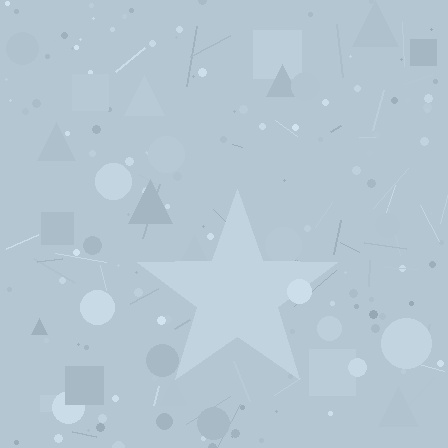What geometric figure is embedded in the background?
A star is embedded in the background.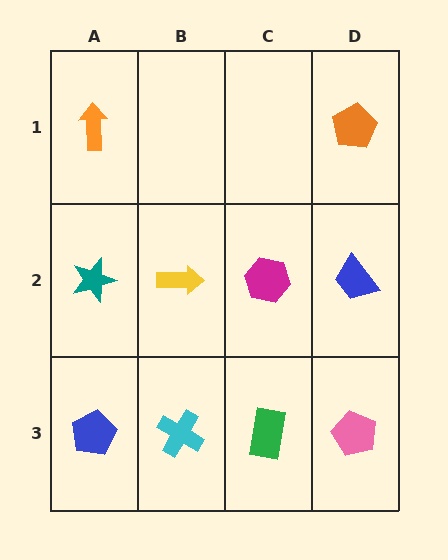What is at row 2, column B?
A yellow arrow.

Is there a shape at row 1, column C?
No, that cell is empty.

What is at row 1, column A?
An orange arrow.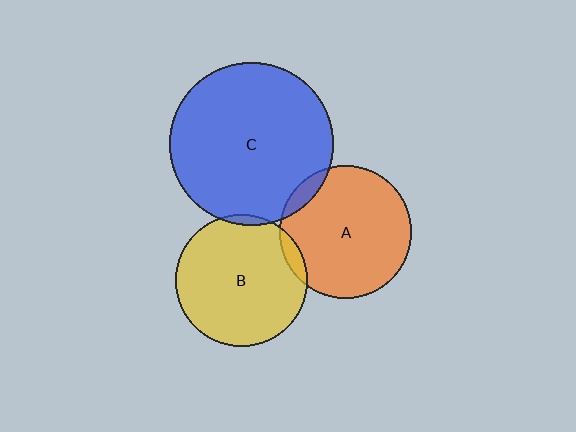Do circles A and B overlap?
Yes.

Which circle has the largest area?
Circle C (blue).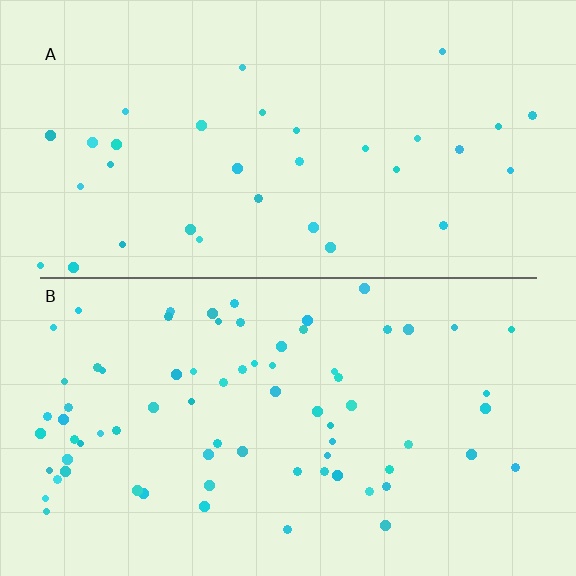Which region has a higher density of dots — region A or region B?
B (the bottom).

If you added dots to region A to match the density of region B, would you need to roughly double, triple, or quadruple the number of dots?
Approximately double.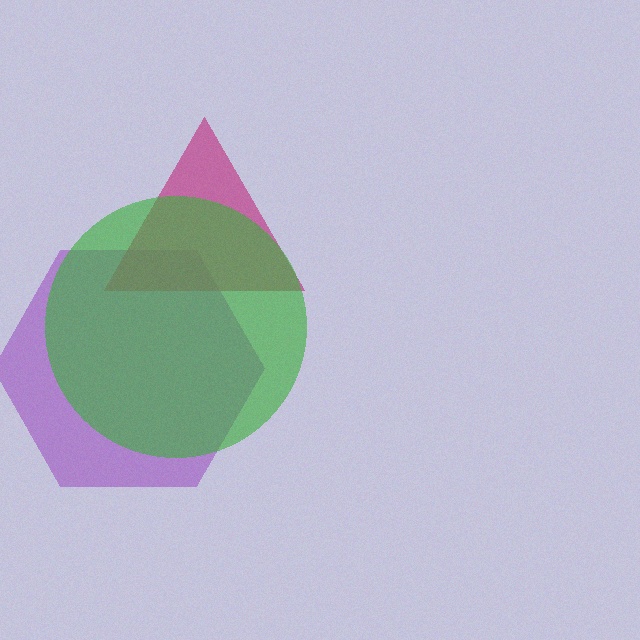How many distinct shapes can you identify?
There are 3 distinct shapes: a purple hexagon, a magenta triangle, a green circle.